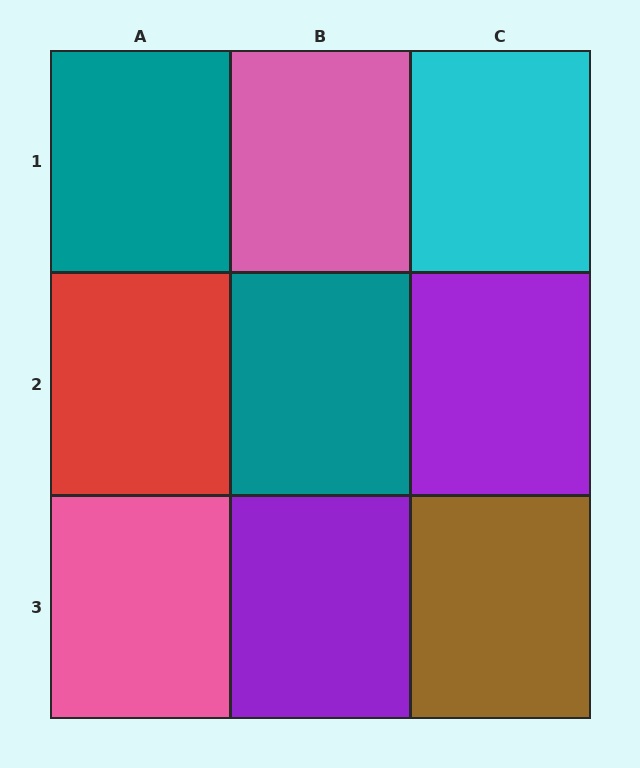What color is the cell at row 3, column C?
Brown.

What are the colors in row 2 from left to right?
Red, teal, purple.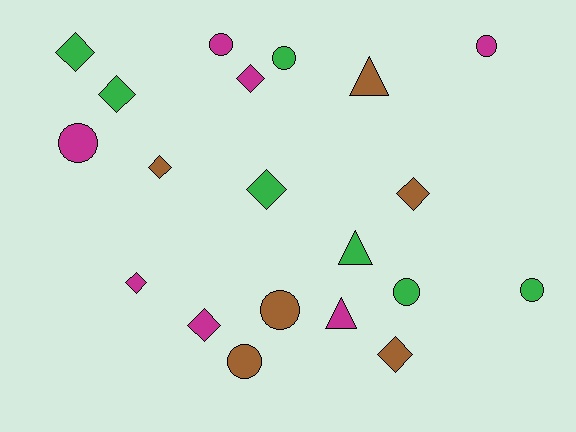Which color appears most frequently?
Magenta, with 7 objects.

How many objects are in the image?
There are 20 objects.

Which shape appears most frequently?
Diamond, with 9 objects.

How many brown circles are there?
There are 2 brown circles.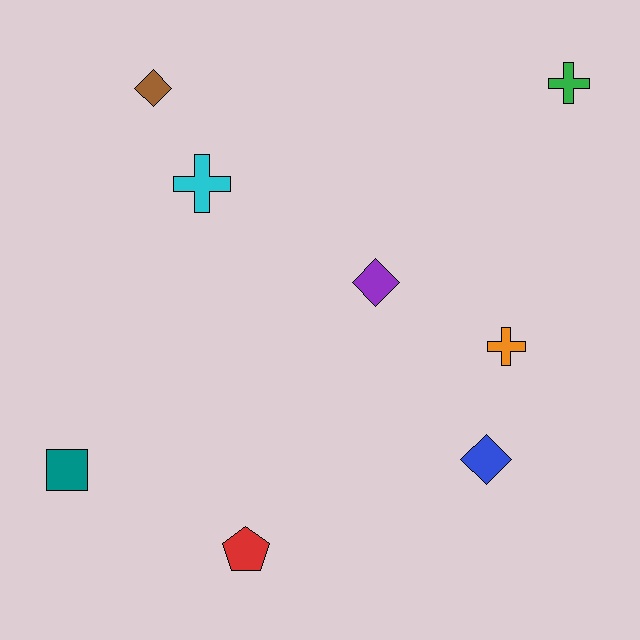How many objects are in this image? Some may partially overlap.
There are 8 objects.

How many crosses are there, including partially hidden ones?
There are 3 crosses.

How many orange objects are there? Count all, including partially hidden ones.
There is 1 orange object.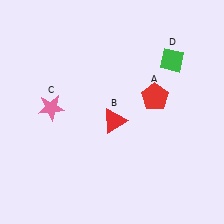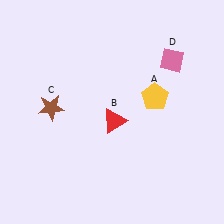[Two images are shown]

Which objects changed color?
A changed from red to yellow. C changed from pink to brown. D changed from green to pink.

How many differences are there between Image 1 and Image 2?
There are 3 differences between the two images.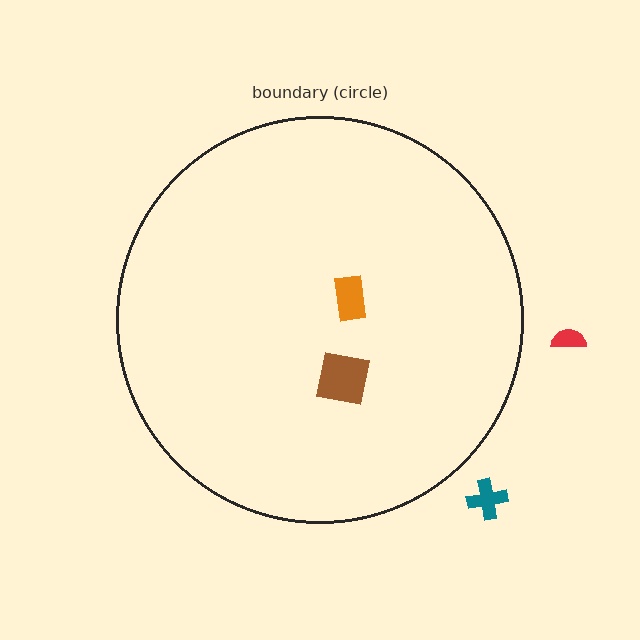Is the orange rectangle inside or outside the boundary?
Inside.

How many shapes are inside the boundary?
2 inside, 2 outside.